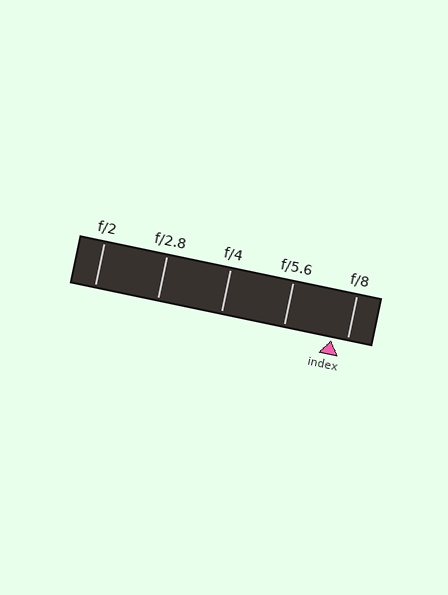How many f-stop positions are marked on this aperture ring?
There are 5 f-stop positions marked.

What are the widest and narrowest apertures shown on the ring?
The widest aperture shown is f/2 and the narrowest is f/8.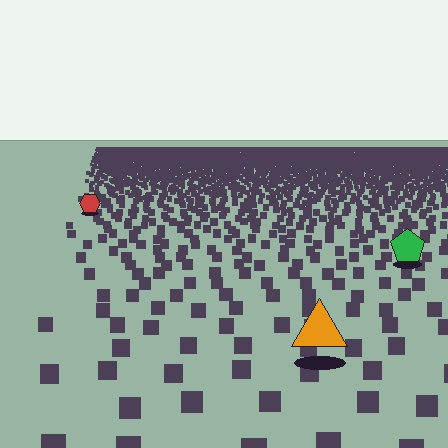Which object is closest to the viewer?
The orange triangle is closest. The texture marks near it are larger and more spread out.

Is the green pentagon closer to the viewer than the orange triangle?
No. The orange triangle is closer — you can tell from the texture gradient: the ground texture is coarser near it.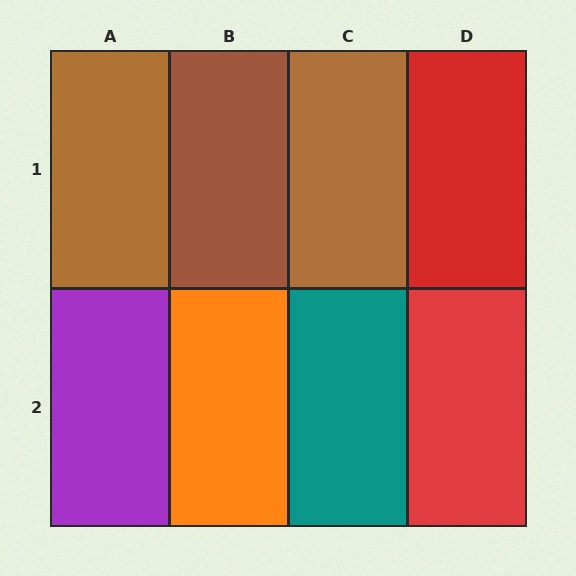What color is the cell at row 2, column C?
Teal.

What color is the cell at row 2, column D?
Red.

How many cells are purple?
1 cell is purple.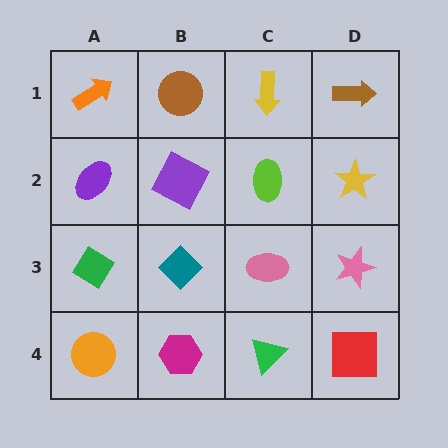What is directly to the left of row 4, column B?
An orange circle.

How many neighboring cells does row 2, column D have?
3.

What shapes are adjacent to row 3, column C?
A lime ellipse (row 2, column C), a green triangle (row 4, column C), a teal diamond (row 3, column B), a pink star (row 3, column D).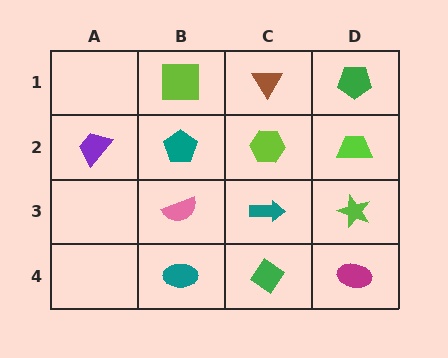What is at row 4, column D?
A magenta ellipse.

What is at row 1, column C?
A brown triangle.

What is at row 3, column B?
A pink semicircle.